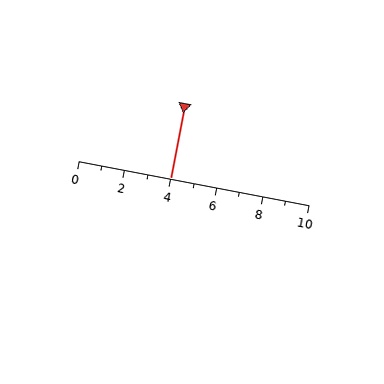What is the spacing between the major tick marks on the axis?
The major ticks are spaced 2 apart.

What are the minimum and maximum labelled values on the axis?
The axis runs from 0 to 10.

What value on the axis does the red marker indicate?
The marker indicates approximately 4.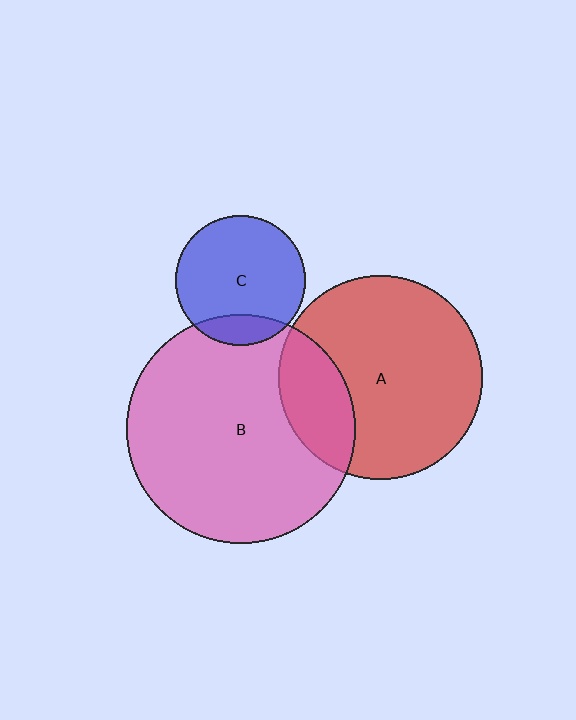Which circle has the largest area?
Circle B (pink).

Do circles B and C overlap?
Yes.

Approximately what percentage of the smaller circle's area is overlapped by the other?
Approximately 15%.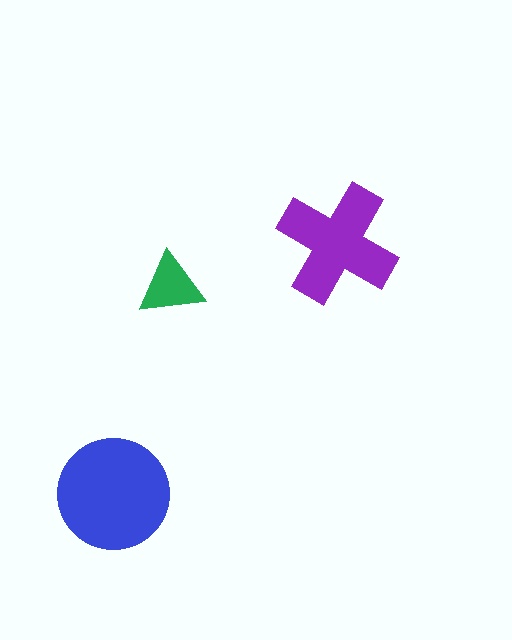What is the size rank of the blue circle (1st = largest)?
1st.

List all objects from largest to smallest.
The blue circle, the purple cross, the green triangle.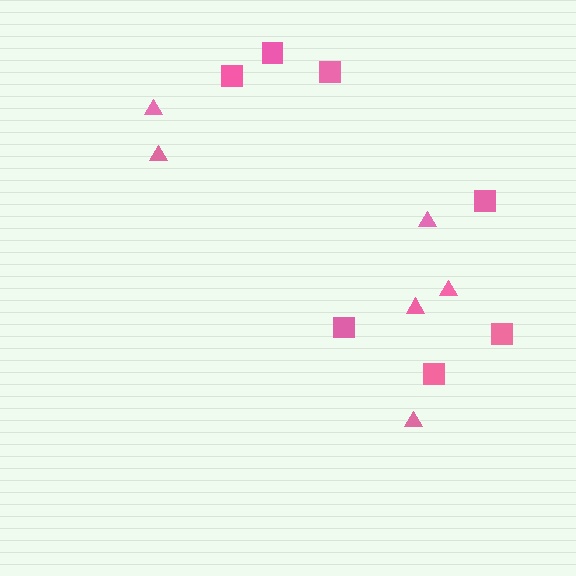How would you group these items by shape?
There are 2 groups: one group of squares (7) and one group of triangles (6).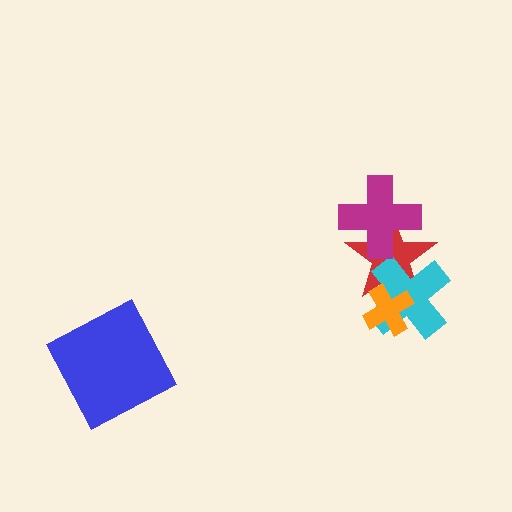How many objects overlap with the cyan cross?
2 objects overlap with the cyan cross.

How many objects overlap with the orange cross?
2 objects overlap with the orange cross.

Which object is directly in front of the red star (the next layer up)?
The cyan cross is directly in front of the red star.